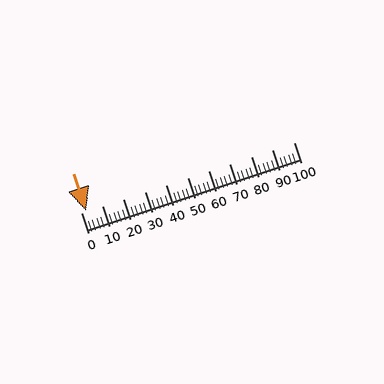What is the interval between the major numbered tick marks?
The major tick marks are spaced 10 units apart.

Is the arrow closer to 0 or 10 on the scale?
The arrow is closer to 0.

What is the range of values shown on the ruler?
The ruler shows values from 0 to 100.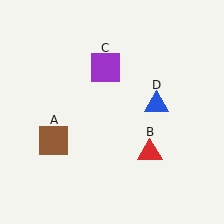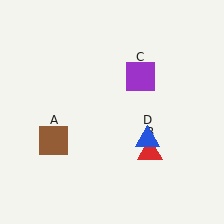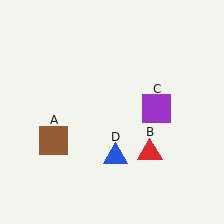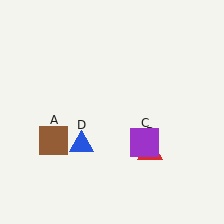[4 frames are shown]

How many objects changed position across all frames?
2 objects changed position: purple square (object C), blue triangle (object D).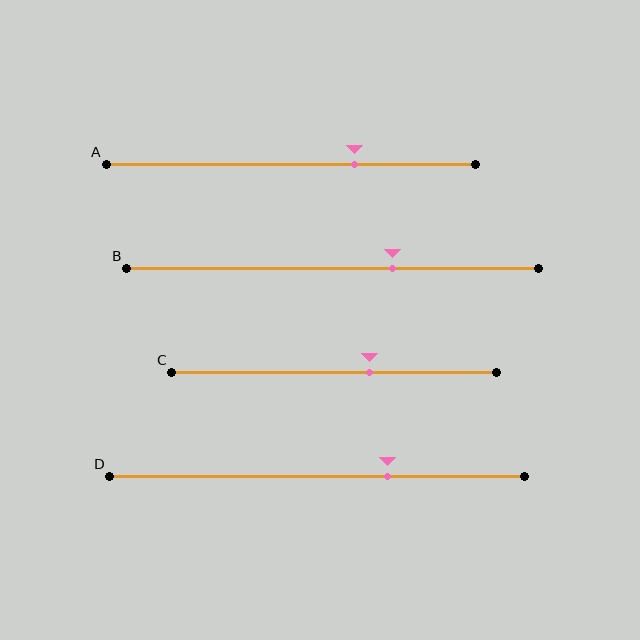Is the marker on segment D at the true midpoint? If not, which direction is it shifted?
No, the marker on segment D is shifted to the right by about 17% of the segment length.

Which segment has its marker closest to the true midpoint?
Segment C has its marker closest to the true midpoint.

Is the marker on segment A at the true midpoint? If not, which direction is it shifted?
No, the marker on segment A is shifted to the right by about 17% of the segment length.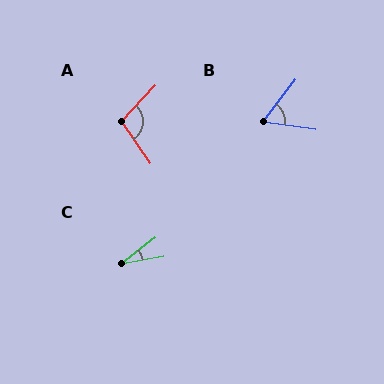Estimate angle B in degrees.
Approximately 61 degrees.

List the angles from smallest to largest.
C (28°), B (61°), A (103°).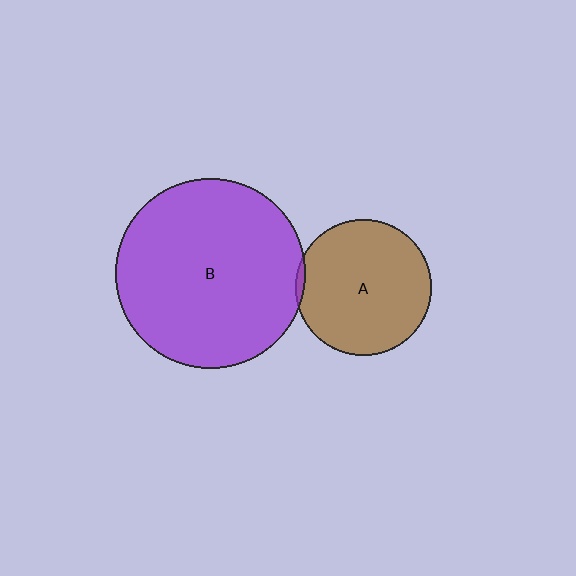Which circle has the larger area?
Circle B (purple).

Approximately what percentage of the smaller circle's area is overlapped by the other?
Approximately 5%.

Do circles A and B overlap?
Yes.